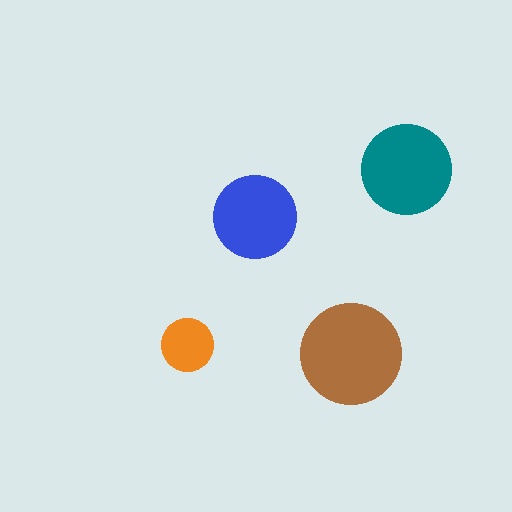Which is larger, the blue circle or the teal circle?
The teal one.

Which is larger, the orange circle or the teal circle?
The teal one.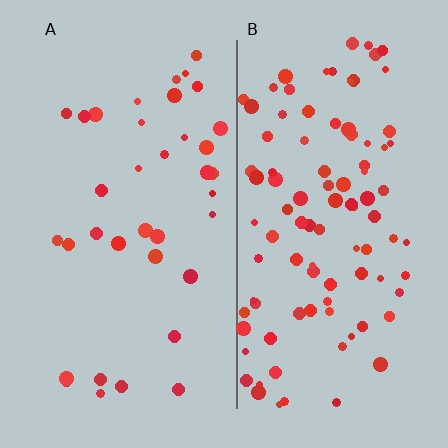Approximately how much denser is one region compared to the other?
Approximately 2.7× — region B over region A.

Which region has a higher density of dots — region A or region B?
B (the right).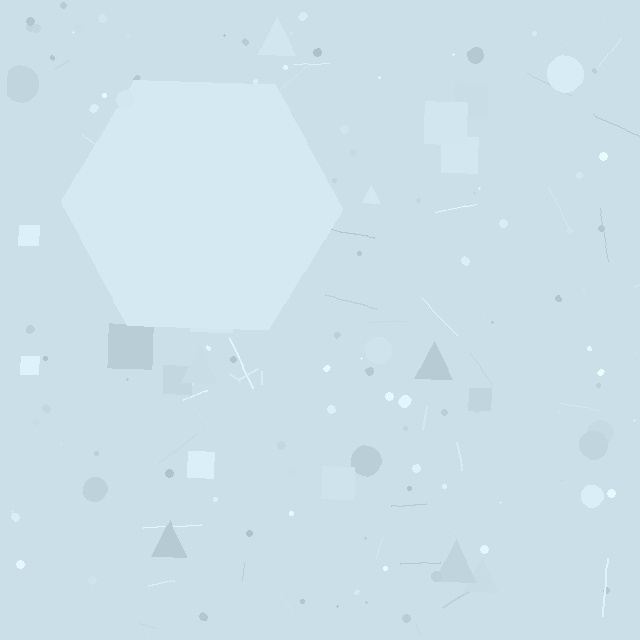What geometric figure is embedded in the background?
A hexagon is embedded in the background.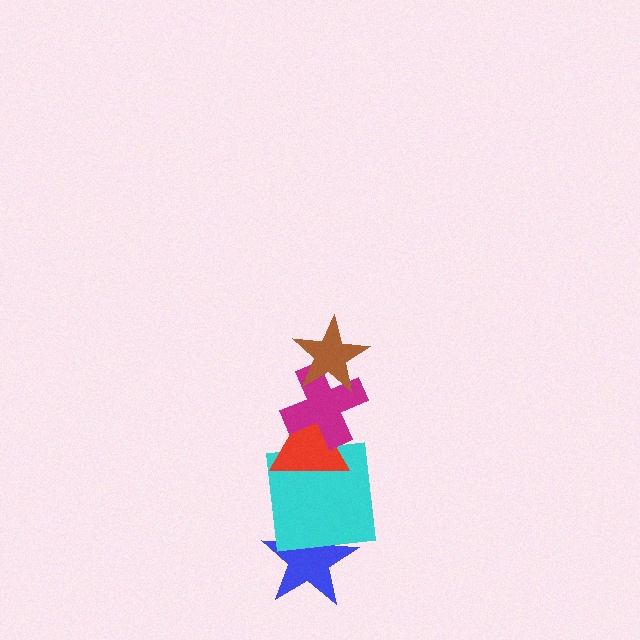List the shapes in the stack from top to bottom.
From top to bottom: the brown star, the magenta cross, the red triangle, the cyan square, the blue star.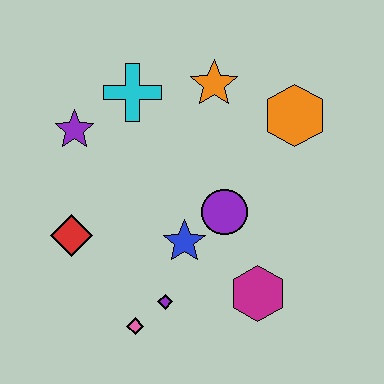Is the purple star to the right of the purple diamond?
No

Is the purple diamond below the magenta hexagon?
Yes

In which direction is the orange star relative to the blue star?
The orange star is above the blue star.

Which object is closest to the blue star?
The purple circle is closest to the blue star.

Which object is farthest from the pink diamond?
The orange hexagon is farthest from the pink diamond.